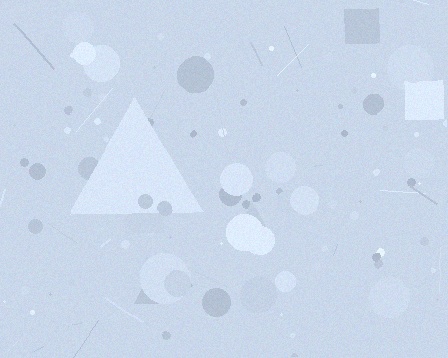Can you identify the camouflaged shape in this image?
The camouflaged shape is a triangle.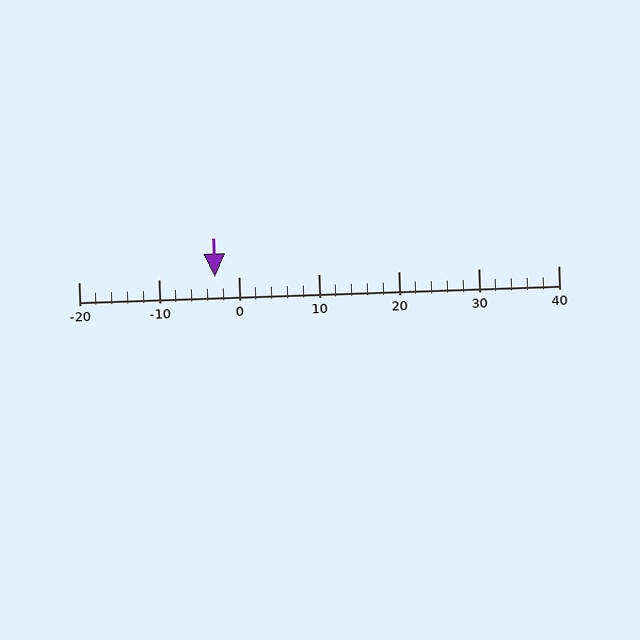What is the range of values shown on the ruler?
The ruler shows values from -20 to 40.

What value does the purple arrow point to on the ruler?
The purple arrow points to approximately -3.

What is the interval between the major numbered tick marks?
The major tick marks are spaced 10 units apart.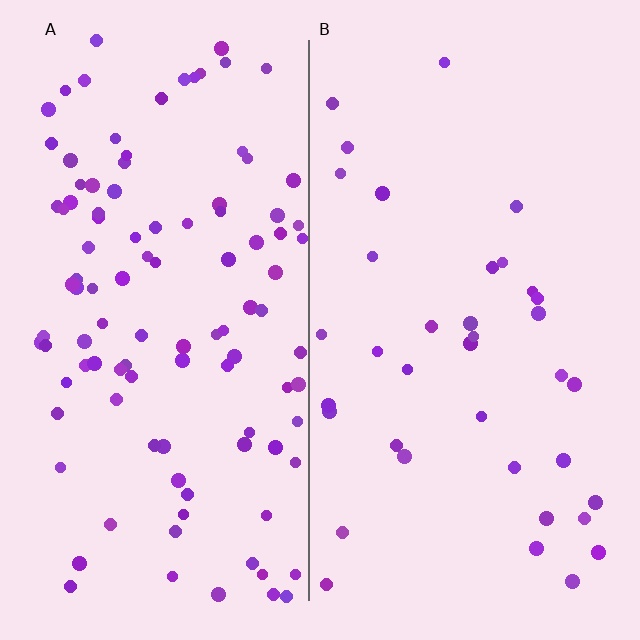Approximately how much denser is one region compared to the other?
Approximately 2.9× — region A over region B.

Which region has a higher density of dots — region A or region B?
A (the left).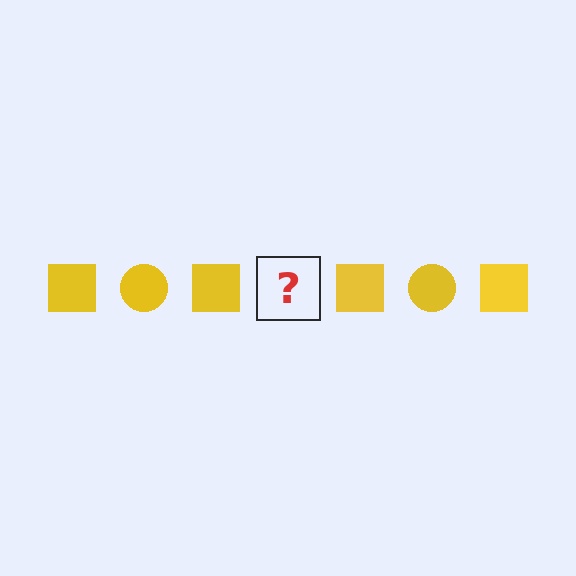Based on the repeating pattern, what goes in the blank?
The blank should be a yellow circle.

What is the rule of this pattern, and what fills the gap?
The rule is that the pattern cycles through square, circle shapes in yellow. The gap should be filled with a yellow circle.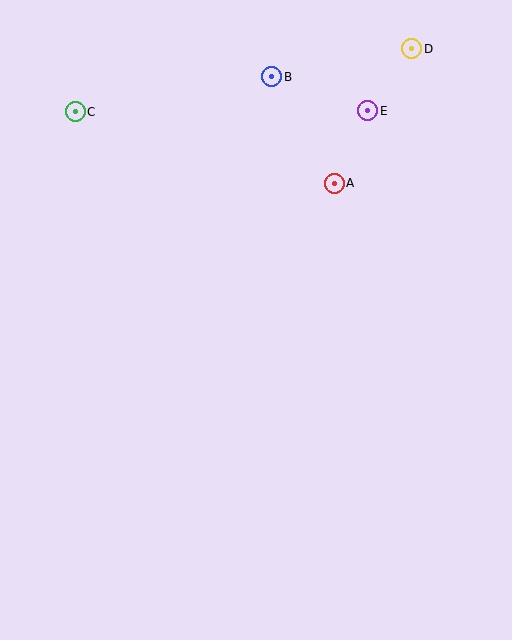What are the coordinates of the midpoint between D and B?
The midpoint between D and B is at (342, 63).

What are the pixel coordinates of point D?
Point D is at (412, 49).